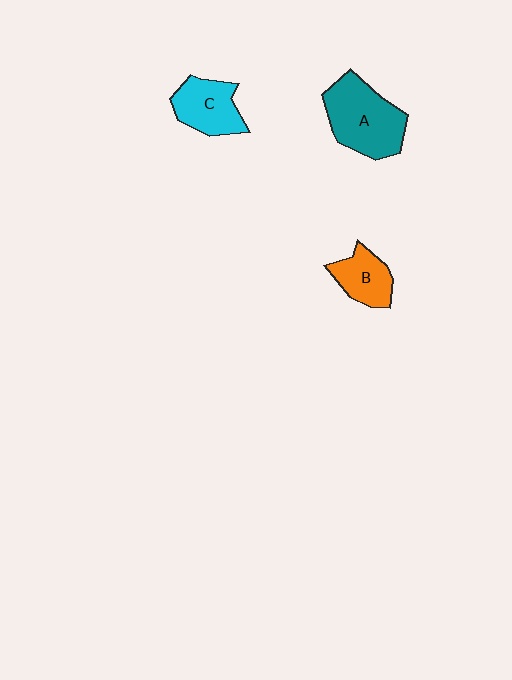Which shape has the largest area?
Shape A (teal).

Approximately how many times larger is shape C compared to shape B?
Approximately 1.2 times.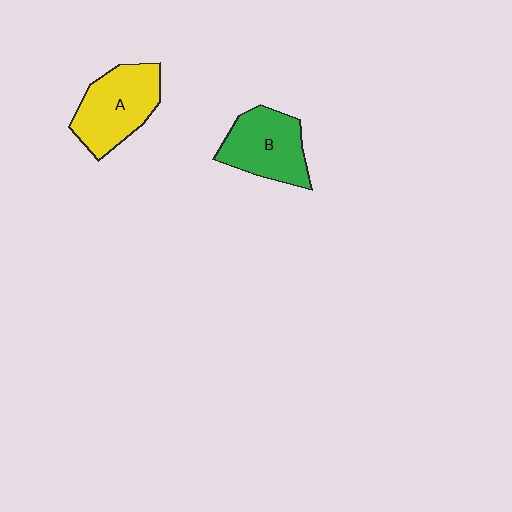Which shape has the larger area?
Shape A (yellow).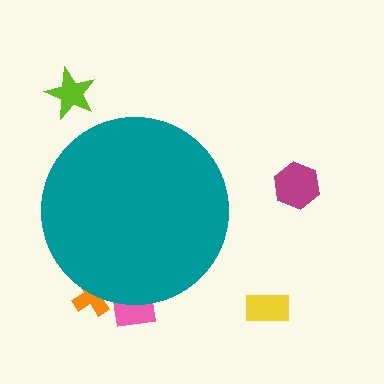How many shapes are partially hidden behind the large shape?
2 shapes are partially hidden.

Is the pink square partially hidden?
Yes, the pink square is partially hidden behind the teal circle.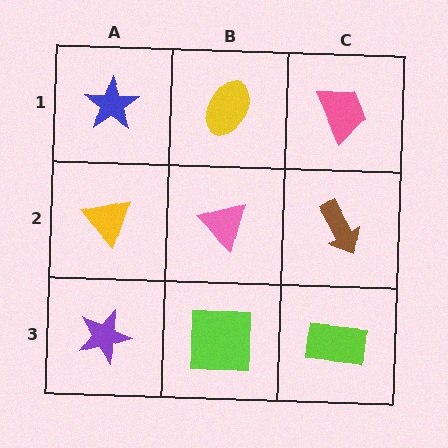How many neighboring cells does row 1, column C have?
2.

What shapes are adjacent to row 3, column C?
A brown arrow (row 2, column C), a lime square (row 3, column B).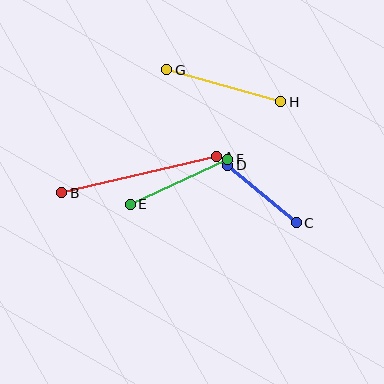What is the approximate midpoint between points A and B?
The midpoint is at approximately (139, 175) pixels.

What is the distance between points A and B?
The distance is approximately 159 pixels.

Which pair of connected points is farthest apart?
Points A and B are farthest apart.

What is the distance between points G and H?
The distance is approximately 119 pixels.